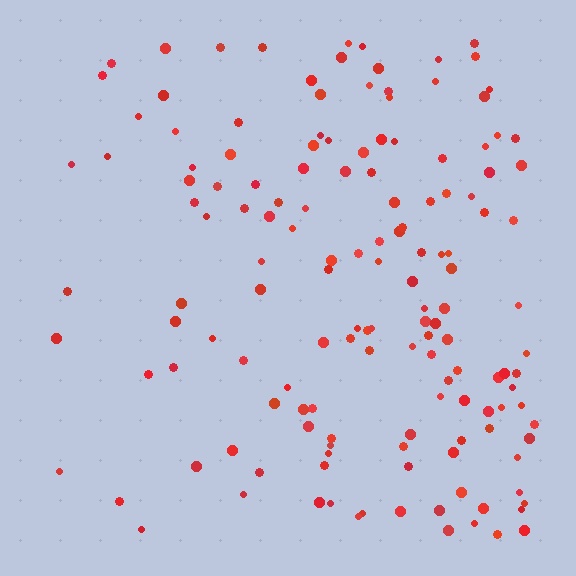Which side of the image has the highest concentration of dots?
The right.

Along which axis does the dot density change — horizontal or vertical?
Horizontal.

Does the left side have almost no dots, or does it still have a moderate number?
Still a moderate number, just noticeably fewer than the right.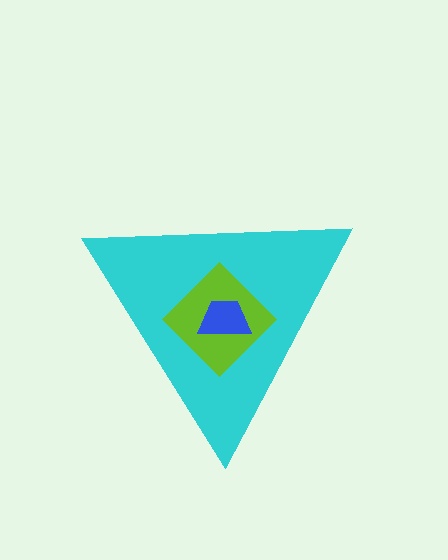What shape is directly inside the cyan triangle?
The lime diamond.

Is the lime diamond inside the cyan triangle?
Yes.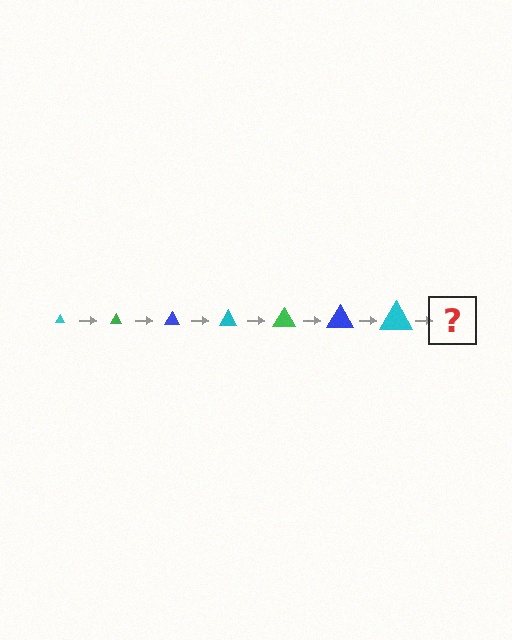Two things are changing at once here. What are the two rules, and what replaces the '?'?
The two rules are that the triangle grows larger each step and the color cycles through cyan, green, and blue. The '?' should be a green triangle, larger than the previous one.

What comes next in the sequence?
The next element should be a green triangle, larger than the previous one.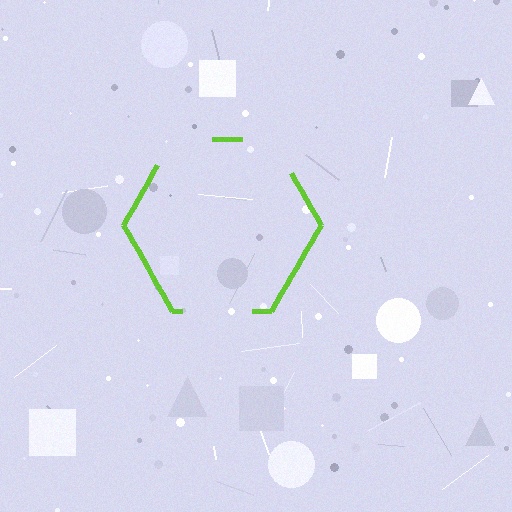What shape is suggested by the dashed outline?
The dashed outline suggests a hexagon.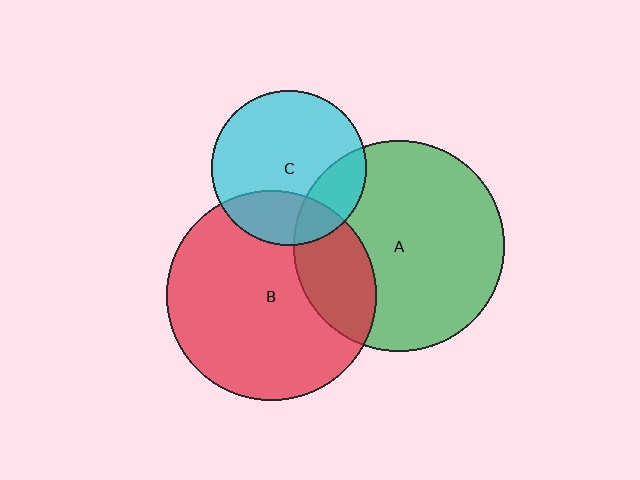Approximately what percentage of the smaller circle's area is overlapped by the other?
Approximately 25%.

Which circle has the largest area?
Circle A (green).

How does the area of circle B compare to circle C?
Approximately 1.8 times.